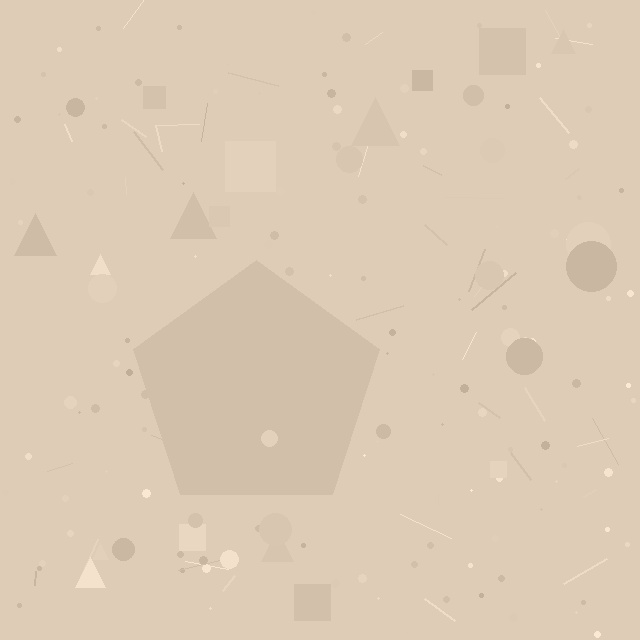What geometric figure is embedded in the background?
A pentagon is embedded in the background.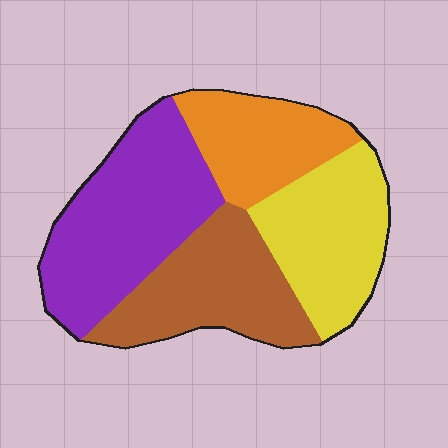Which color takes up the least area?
Orange, at roughly 20%.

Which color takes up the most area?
Purple, at roughly 35%.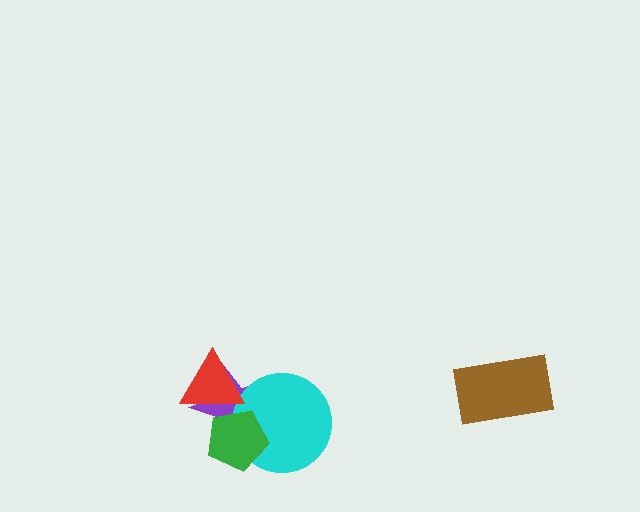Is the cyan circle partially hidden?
Yes, it is partially covered by another shape.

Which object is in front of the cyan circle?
The green pentagon is in front of the cyan circle.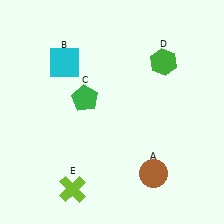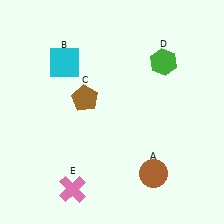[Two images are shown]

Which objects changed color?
C changed from green to brown. E changed from lime to pink.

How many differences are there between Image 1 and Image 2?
There are 2 differences between the two images.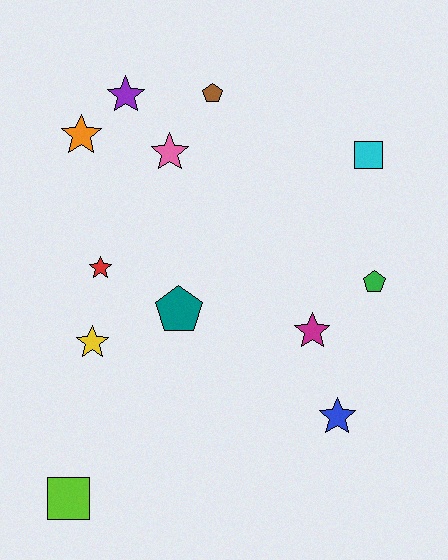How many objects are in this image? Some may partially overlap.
There are 12 objects.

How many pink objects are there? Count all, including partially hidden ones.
There is 1 pink object.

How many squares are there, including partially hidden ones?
There are 2 squares.